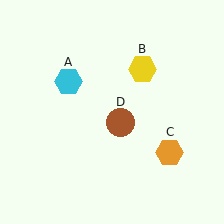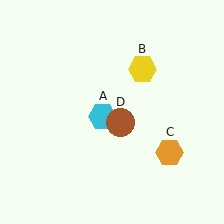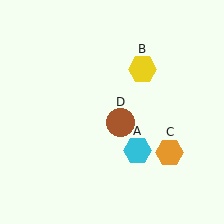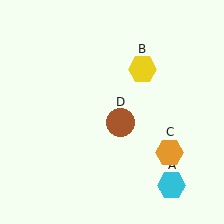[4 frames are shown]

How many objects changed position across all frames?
1 object changed position: cyan hexagon (object A).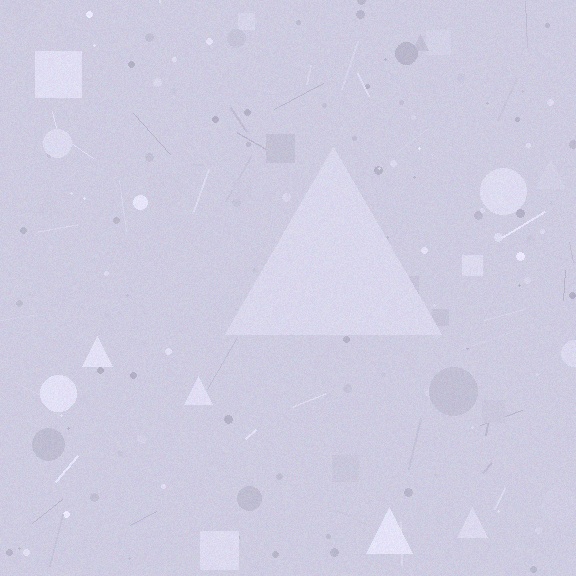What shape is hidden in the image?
A triangle is hidden in the image.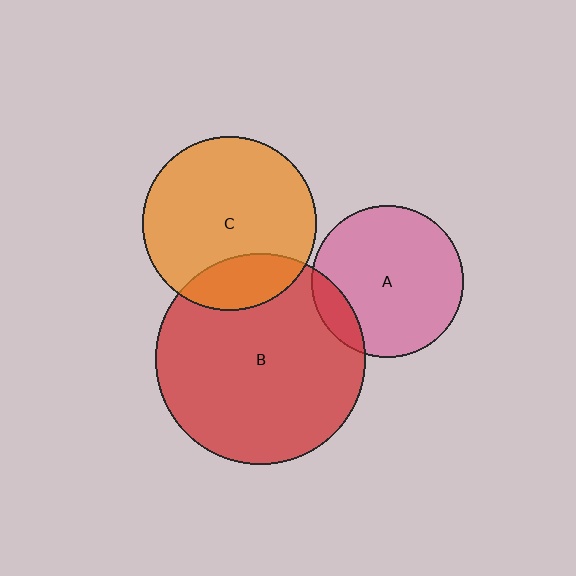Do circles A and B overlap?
Yes.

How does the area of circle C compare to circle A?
Approximately 1.3 times.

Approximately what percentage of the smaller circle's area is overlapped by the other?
Approximately 15%.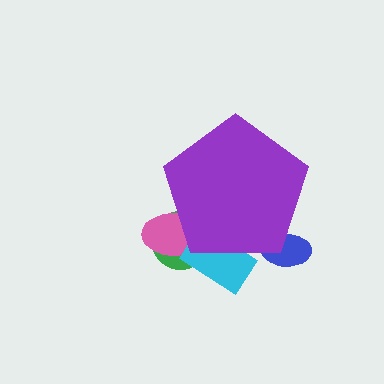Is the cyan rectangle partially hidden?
Yes, the cyan rectangle is partially hidden behind the purple pentagon.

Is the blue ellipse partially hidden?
Yes, the blue ellipse is partially hidden behind the purple pentagon.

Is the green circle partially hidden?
Yes, the green circle is partially hidden behind the purple pentagon.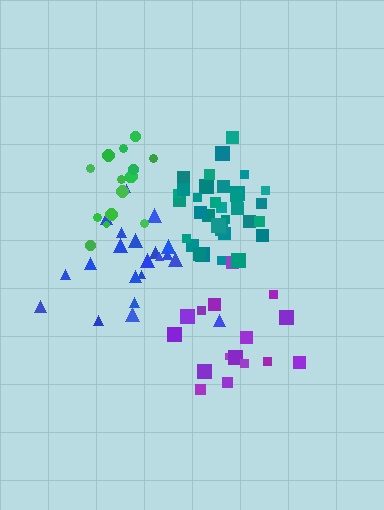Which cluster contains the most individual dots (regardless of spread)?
Teal (34).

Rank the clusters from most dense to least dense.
teal, green, purple, blue.